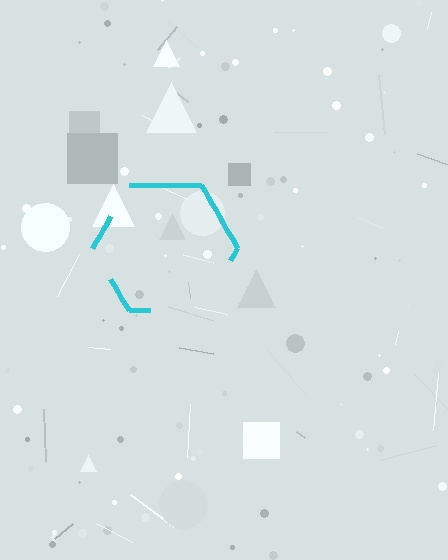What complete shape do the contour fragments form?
The contour fragments form a hexagon.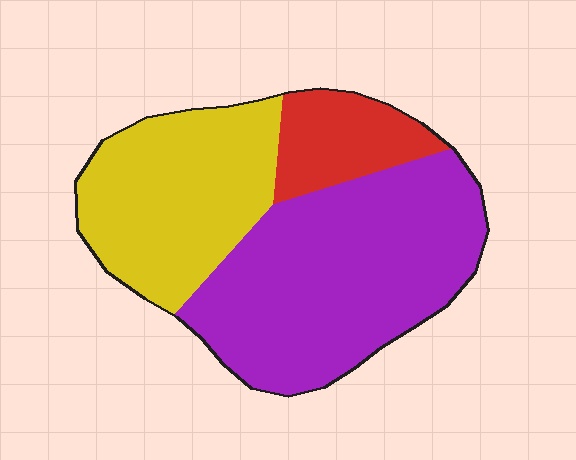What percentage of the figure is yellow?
Yellow covers around 35% of the figure.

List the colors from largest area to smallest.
From largest to smallest: purple, yellow, red.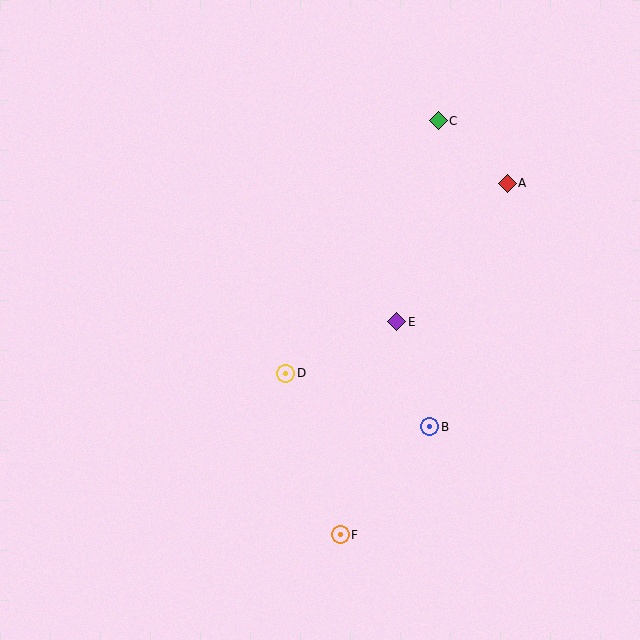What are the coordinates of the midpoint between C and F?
The midpoint between C and F is at (389, 328).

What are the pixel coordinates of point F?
Point F is at (340, 535).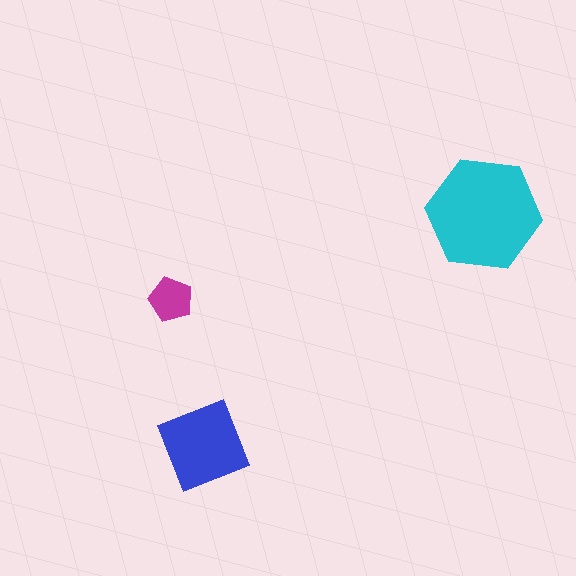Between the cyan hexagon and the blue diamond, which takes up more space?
The cyan hexagon.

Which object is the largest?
The cyan hexagon.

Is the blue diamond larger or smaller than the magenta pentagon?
Larger.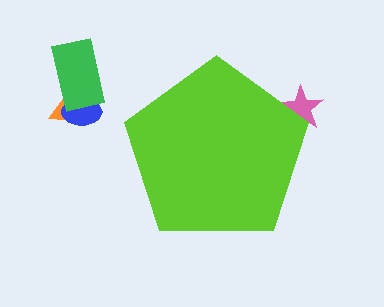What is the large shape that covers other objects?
A lime pentagon.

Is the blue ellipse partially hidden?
No, the blue ellipse is fully visible.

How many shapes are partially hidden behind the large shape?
1 shape is partially hidden.